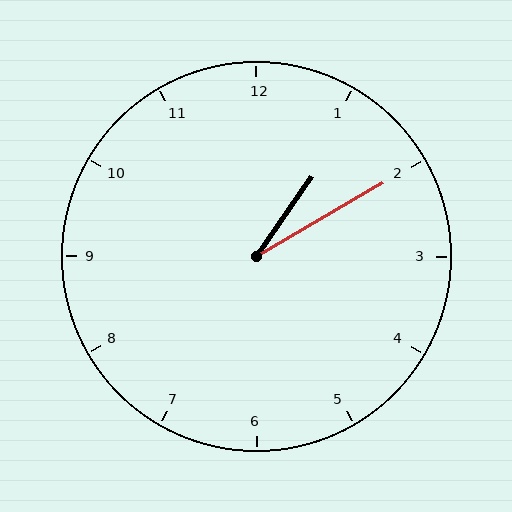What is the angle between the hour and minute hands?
Approximately 25 degrees.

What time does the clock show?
1:10.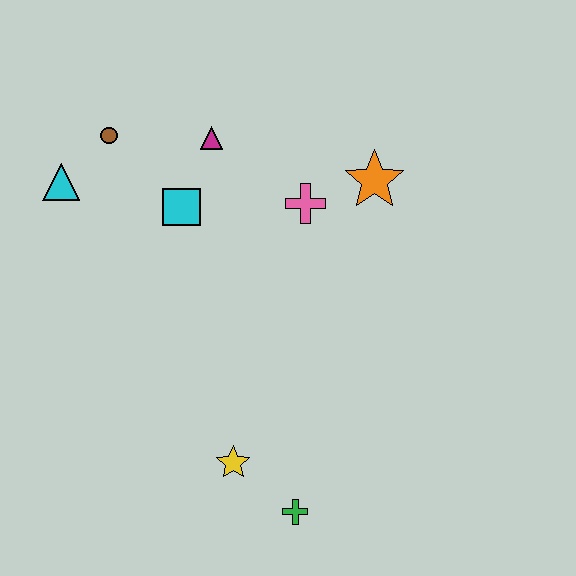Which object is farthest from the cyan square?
The green cross is farthest from the cyan square.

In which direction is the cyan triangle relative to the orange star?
The cyan triangle is to the left of the orange star.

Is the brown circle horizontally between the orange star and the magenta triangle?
No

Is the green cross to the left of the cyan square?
No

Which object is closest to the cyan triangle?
The brown circle is closest to the cyan triangle.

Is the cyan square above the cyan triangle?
No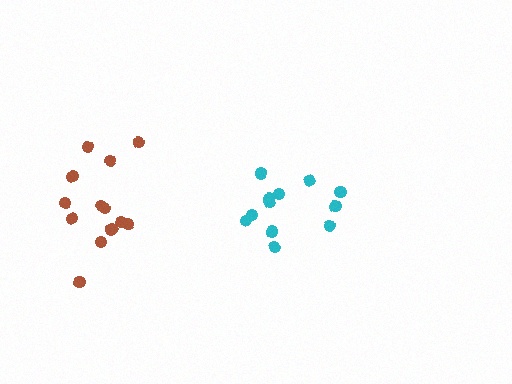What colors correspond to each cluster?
The clusters are colored: brown, cyan.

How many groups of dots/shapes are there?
There are 2 groups.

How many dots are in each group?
Group 1: 14 dots, Group 2: 13 dots (27 total).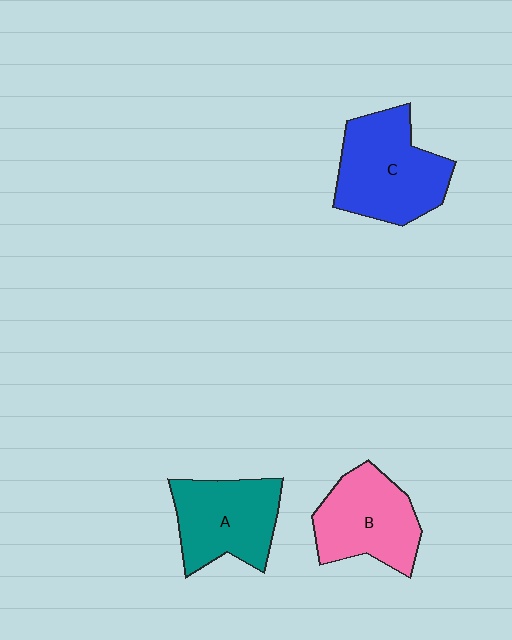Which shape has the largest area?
Shape C (blue).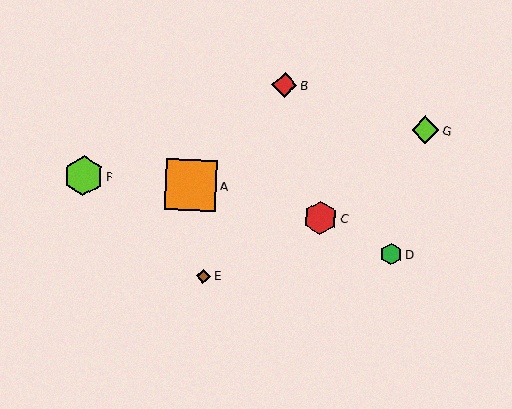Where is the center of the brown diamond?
The center of the brown diamond is at (204, 276).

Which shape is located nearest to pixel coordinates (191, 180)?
The orange square (labeled A) at (191, 185) is nearest to that location.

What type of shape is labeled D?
Shape D is a green hexagon.